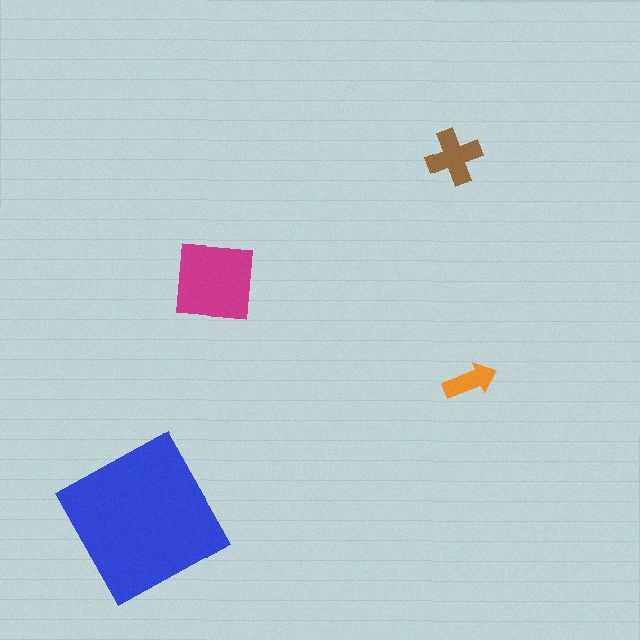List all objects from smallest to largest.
The orange arrow, the brown cross, the magenta square, the blue square.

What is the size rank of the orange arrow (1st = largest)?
4th.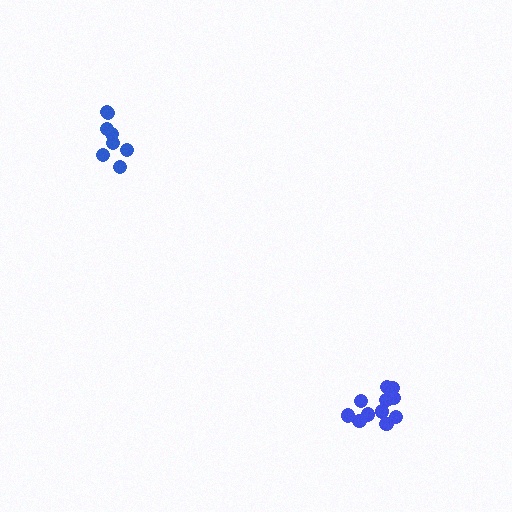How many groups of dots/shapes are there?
There are 2 groups.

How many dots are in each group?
Group 1: 11 dots, Group 2: 8 dots (19 total).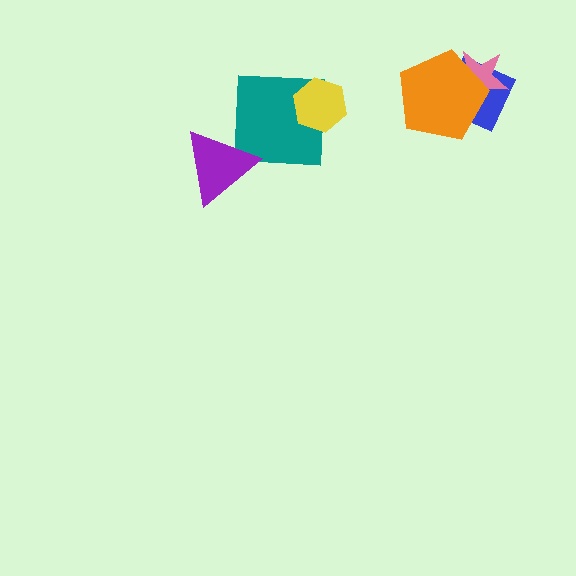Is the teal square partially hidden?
Yes, it is partially covered by another shape.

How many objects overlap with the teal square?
2 objects overlap with the teal square.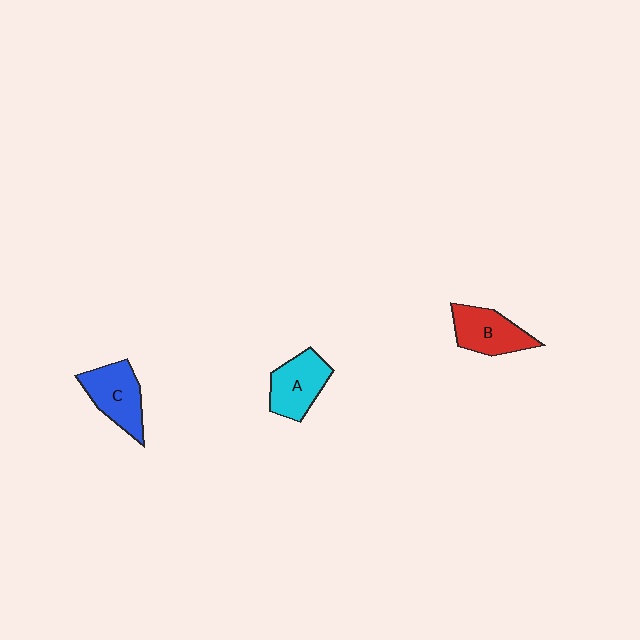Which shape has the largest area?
Shape C (blue).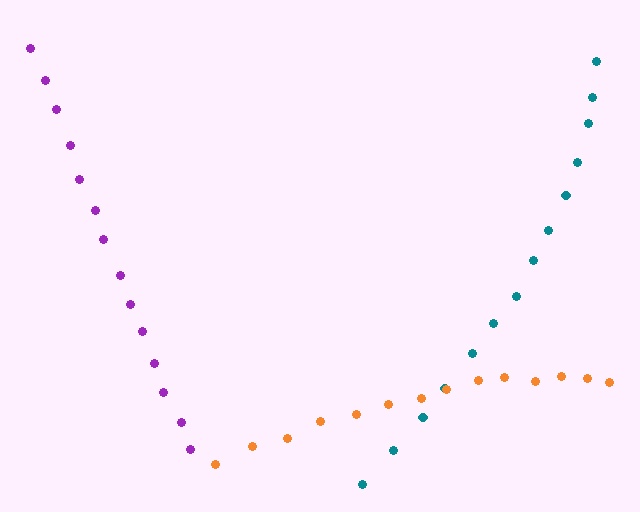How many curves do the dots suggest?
There are 3 distinct paths.